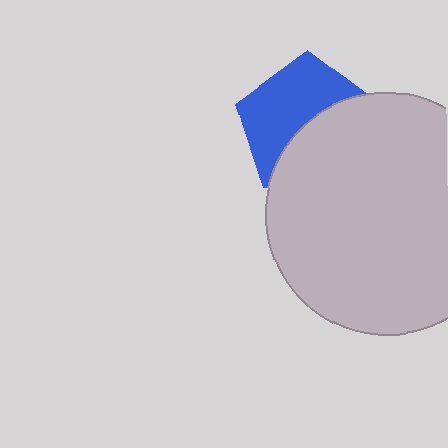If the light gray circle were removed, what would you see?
You would see the complete blue pentagon.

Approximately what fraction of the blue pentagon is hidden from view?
Roughly 49% of the blue pentagon is hidden behind the light gray circle.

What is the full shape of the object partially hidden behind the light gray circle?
The partially hidden object is a blue pentagon.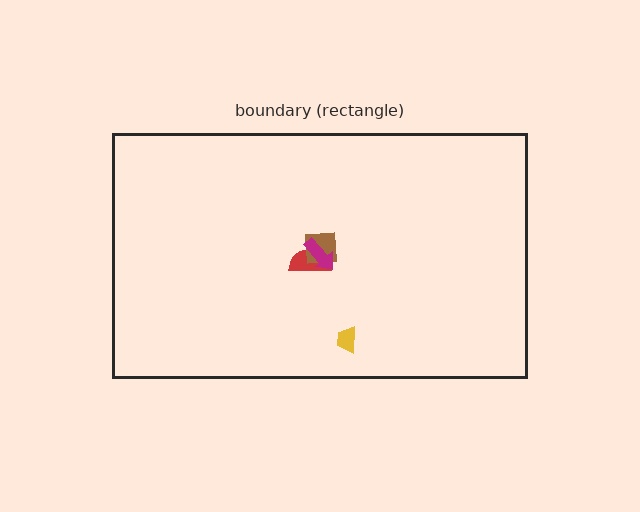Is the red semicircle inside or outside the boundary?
Inside.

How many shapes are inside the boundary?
4 inside, 0 outside.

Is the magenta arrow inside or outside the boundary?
Inside.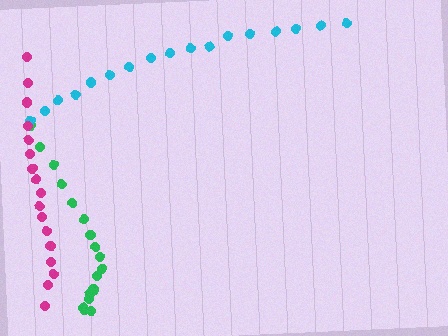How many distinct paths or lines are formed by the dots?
There are 3 distinct paths.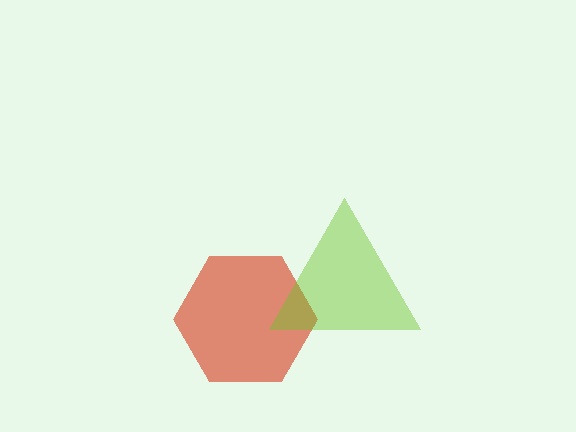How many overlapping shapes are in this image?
There are 2 overlapping shapes in the image.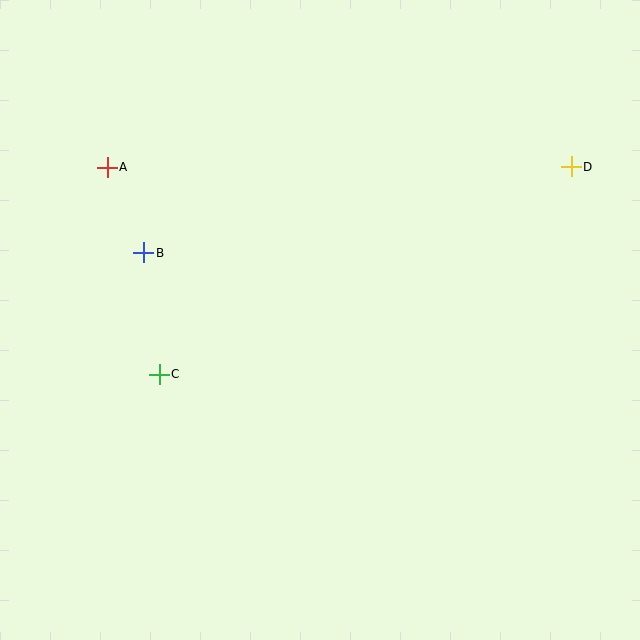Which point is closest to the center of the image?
Point C at (159, 374) is closest to the center.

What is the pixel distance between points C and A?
The distance between C and A is 213 pixels.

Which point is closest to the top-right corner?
Point D is closest to the top-right corner.